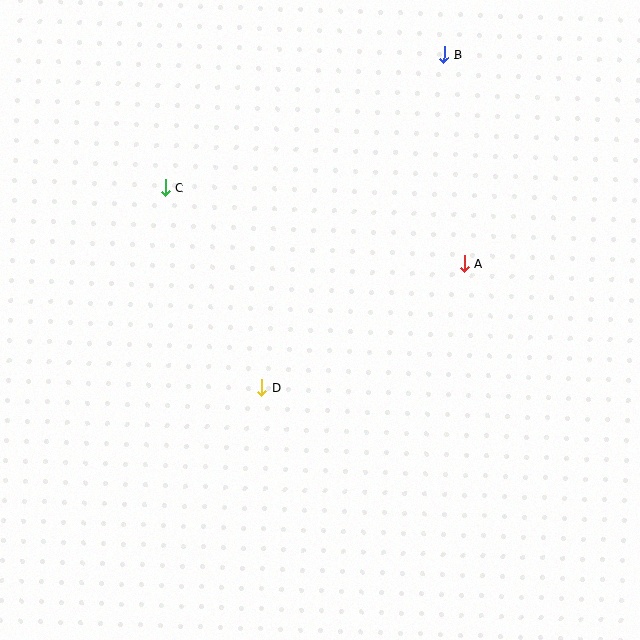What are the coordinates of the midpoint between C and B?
The midpoint between C and B is at (305, 121).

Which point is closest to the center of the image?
Point D at (262, 387) is closest to the center.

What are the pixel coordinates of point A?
Point A is at (464, 264).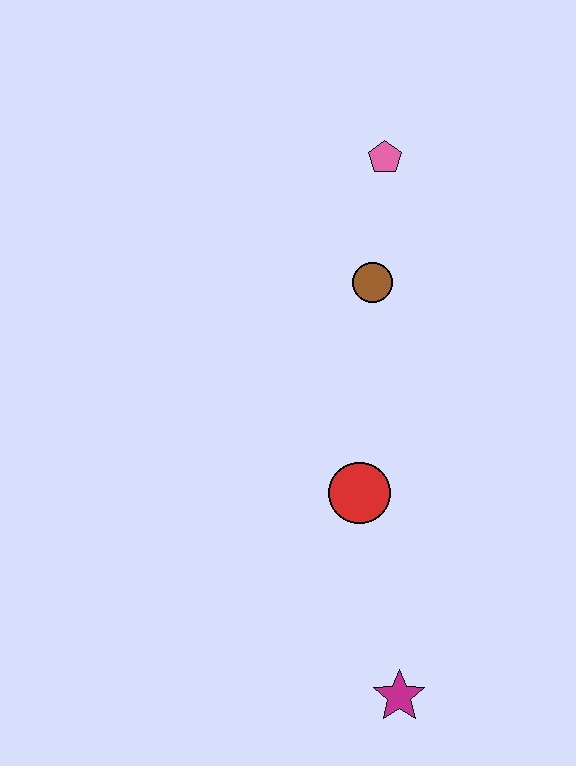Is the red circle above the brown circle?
No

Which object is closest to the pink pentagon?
The brown circle is closest to the pink pentagon.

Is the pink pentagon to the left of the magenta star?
Yes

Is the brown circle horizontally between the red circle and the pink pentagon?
Yes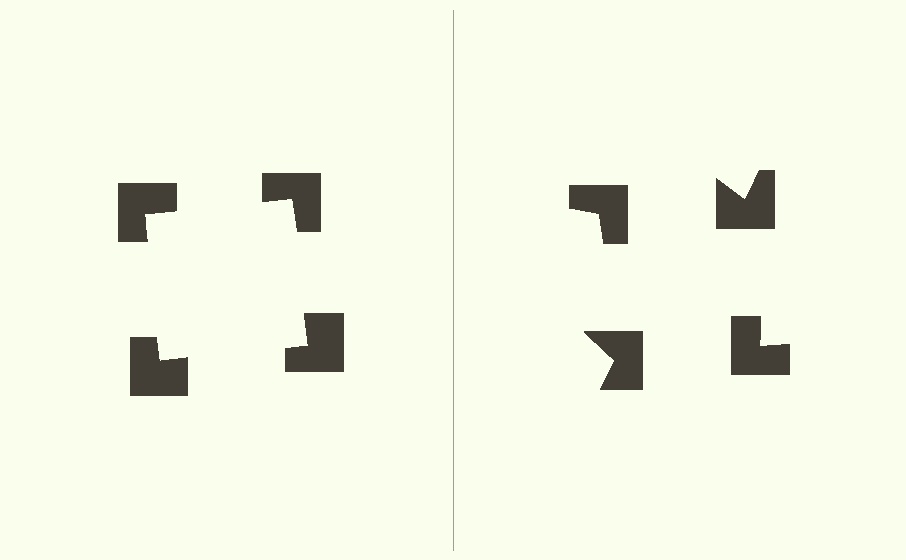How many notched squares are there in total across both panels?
8 — 4 on each side.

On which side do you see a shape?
An illusory square appears on the left side. On the right side the wedge cuts are rotated, so no coherent shape forms.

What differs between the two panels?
The notched squares are positioned identically on both sides; only the wedge orientations differ. On the left they align to a square; on the right they are misaligned.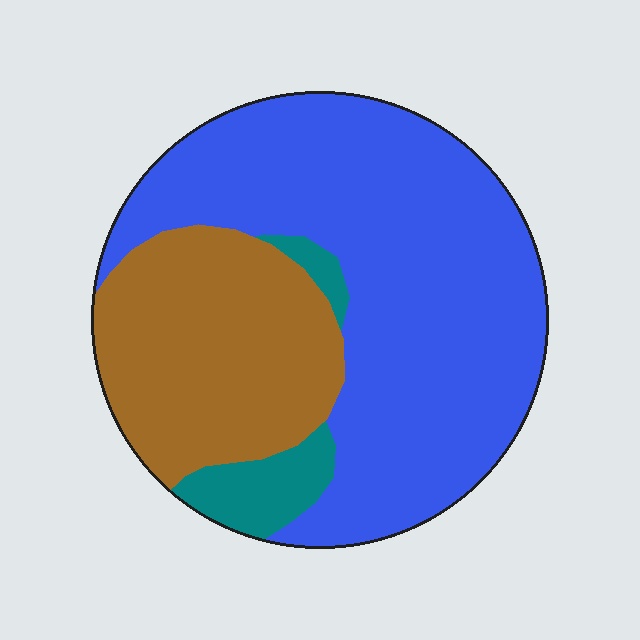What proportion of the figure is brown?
Brown takes up between a quarter and a half of the figure.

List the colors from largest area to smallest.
From largest to smallest: blue, brown, teal.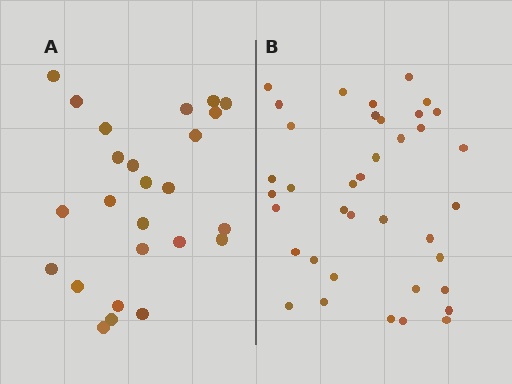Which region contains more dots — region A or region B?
Region B (the right region) has more dots.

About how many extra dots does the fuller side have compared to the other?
Region B has approximately 15 more dots than region A.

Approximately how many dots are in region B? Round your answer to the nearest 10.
About 40 dots. (The exact count is 38, which rounds to 40.)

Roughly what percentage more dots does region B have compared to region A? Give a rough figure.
About 50% more.